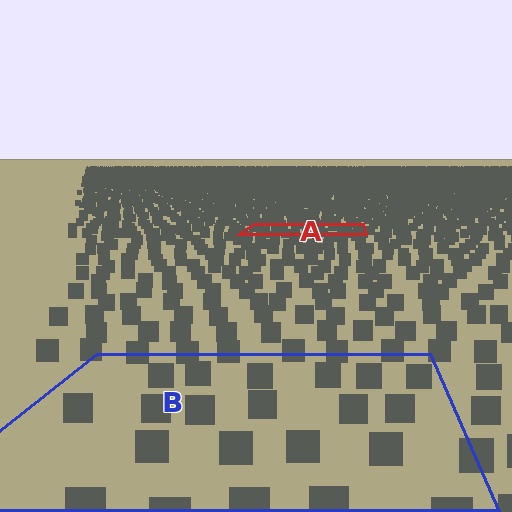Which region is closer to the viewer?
Region B is closer. The texture elements there are larger and more spread out.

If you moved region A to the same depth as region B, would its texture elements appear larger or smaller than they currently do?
They would appear larger. At a closer depth, the same texture elements are projected at a bigger on-screen size.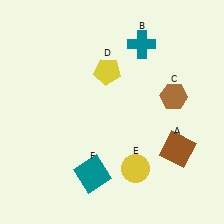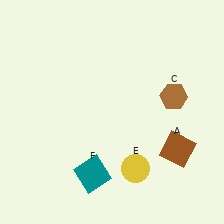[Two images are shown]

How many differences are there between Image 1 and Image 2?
There are 2 differences between the two images.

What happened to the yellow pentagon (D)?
The yellow pentagon (D) was removed in Image 2. It was in the top-left area of Image 1.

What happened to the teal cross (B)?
The teal cross (B) was removed in Image 2. It was in the top-right area of Image 1.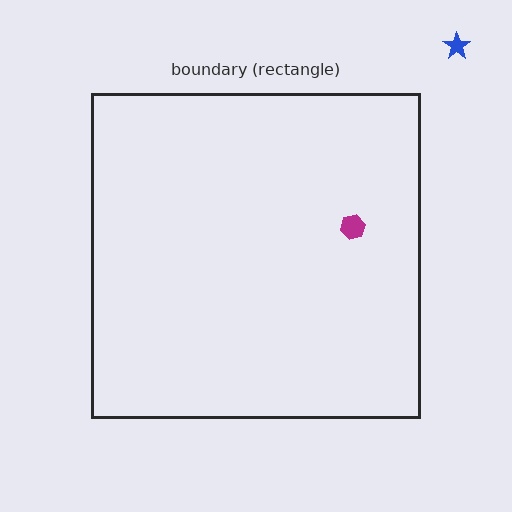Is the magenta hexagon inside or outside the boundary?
Inside.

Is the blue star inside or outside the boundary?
Outside.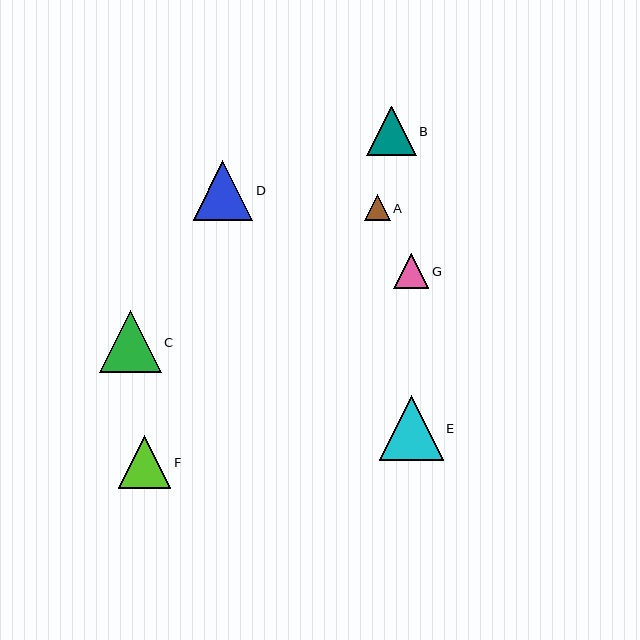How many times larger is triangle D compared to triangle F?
Triangle D is approximately 1.1 times the size of triangle F.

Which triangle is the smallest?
Triangle A is the smallest with a size of approximately 26 pixels.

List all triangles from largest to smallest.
From largest to smallest: E, C, D, F, B, G, A.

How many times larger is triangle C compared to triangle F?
Triangle C is approximately 1.2 times the size of triangle F.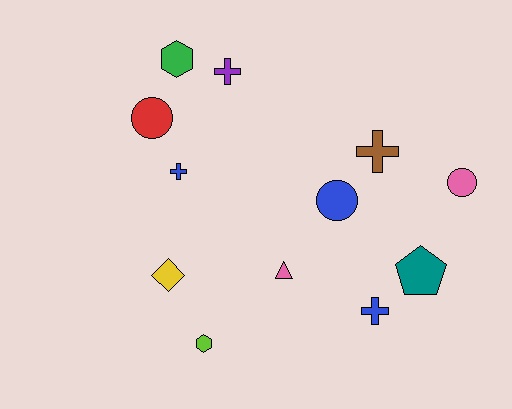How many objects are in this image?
There are 12 objects.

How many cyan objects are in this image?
There are no cyan objects.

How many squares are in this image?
There are no squares.